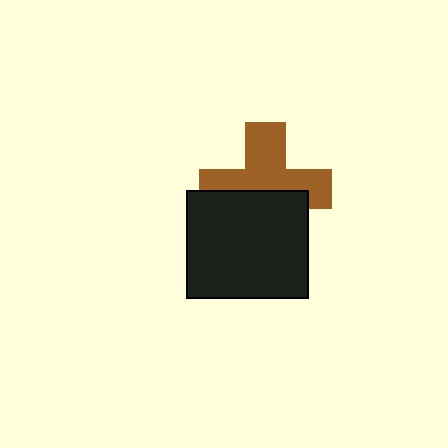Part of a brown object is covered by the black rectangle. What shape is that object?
It is a cross.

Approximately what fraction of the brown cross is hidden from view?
Roughly 45% of the brown cross is hidden behind the black rectangle.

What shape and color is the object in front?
The object in front is a black rectangle.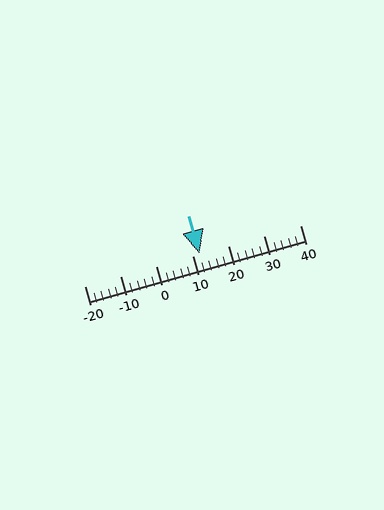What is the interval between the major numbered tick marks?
The major tick marks are spaced 10 units apart.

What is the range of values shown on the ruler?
The ruler shows values from -20 to 40.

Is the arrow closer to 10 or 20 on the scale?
The arrow is closer to 10.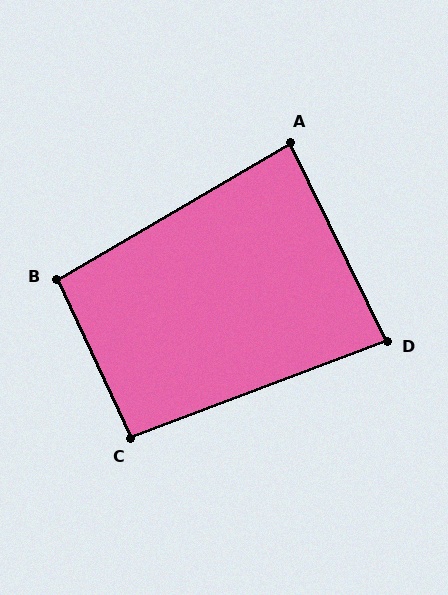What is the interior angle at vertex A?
Approximately 86 degrees (approximately right).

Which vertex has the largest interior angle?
B, at approximately 95 degrees.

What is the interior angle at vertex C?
Approximately 94 degrees (approximately right).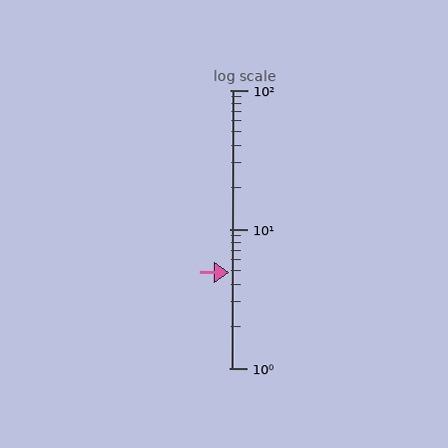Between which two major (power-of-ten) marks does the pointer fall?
The pointer is between 1 and 10.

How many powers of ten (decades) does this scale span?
The scale spans 2 decades, from 1 to 100.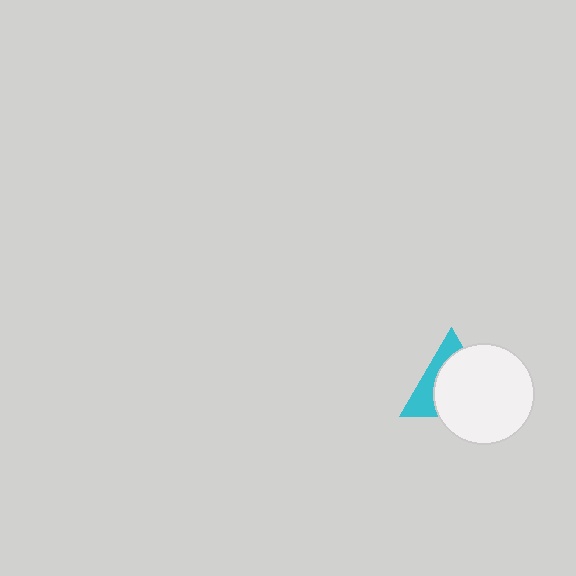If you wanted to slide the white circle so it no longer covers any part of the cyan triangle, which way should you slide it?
Slide it toward the lower-right — that is the most direct way to separate the two shapes.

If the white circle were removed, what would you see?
You would see the complete cyan triangle.